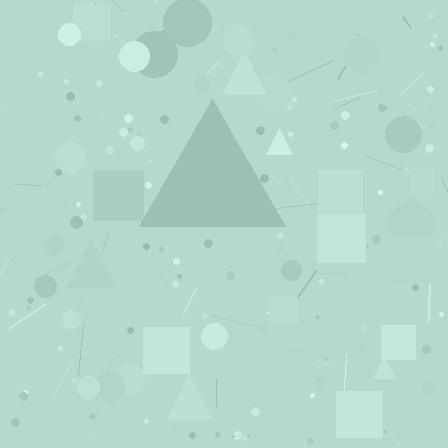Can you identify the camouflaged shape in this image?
The camouflaged shape is a triangle.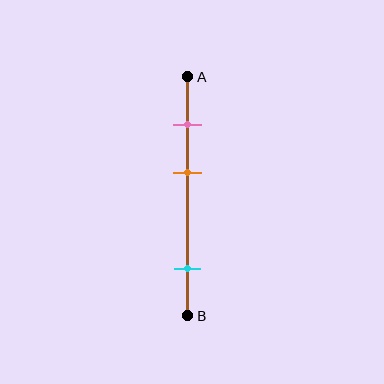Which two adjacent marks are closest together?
The pink and orange marks are the closest adjacent pair.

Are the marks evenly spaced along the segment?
No, the marks are not evenly spaced.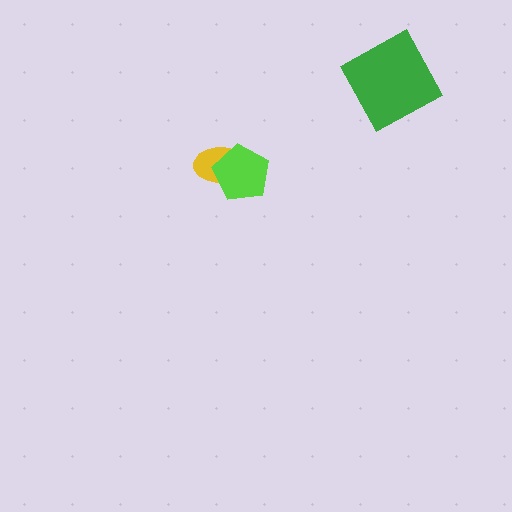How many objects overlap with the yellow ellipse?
1 object overlaps with the yellow ellipse.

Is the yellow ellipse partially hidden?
Yes, it is partially covered by another shape.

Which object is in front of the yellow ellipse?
The lime pentagon is in front of the yellow ellipse.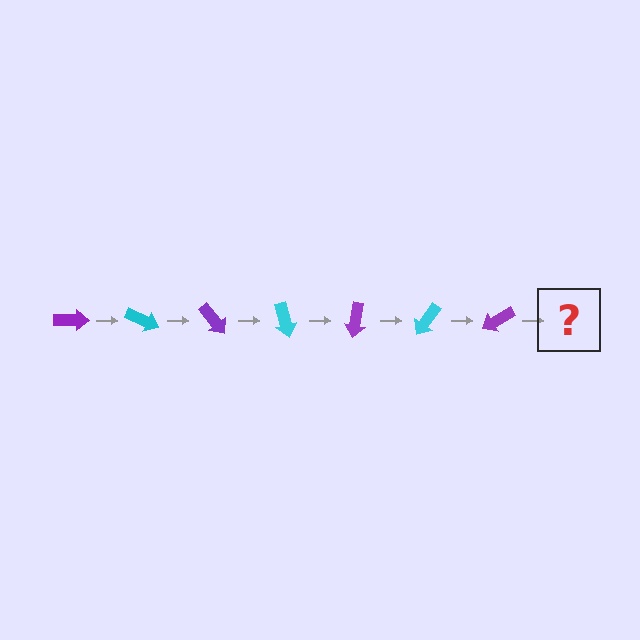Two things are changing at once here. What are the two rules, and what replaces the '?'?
The two rules are that it rotates 25 degrees each step and the color cycles through purple and cyan. The '?' should be a cyan arrow, rotated 175 degrees from the start.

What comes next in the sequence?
The next element should be a cyan arrow, rotated 175 degrees from the start.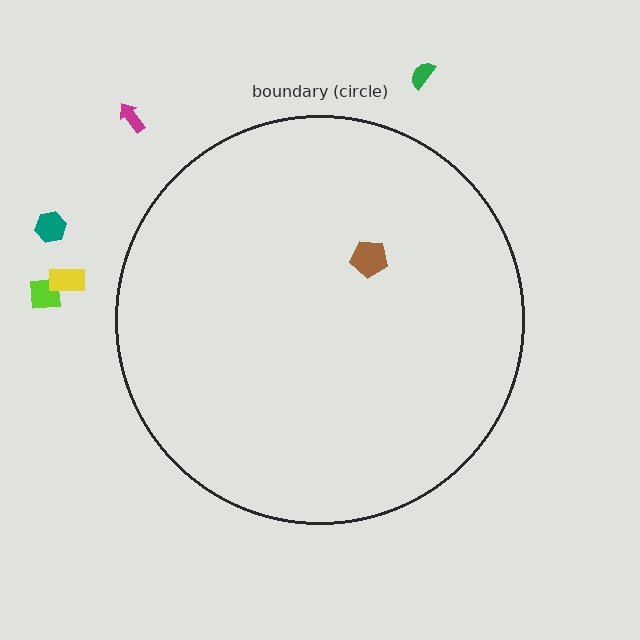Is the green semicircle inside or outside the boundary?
Outside.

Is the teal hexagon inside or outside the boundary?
Outside.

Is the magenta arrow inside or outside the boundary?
Outside.